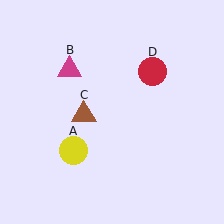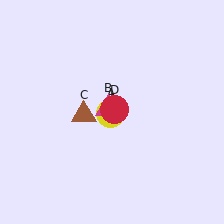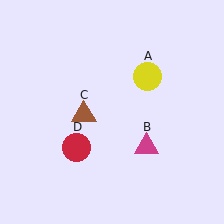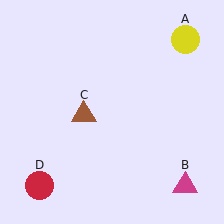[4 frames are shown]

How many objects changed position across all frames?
3 objects changed position: yellow circle (object A), magenta triangle (object B), red circle (object D).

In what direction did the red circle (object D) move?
The red circle (object D) moved down and to the left.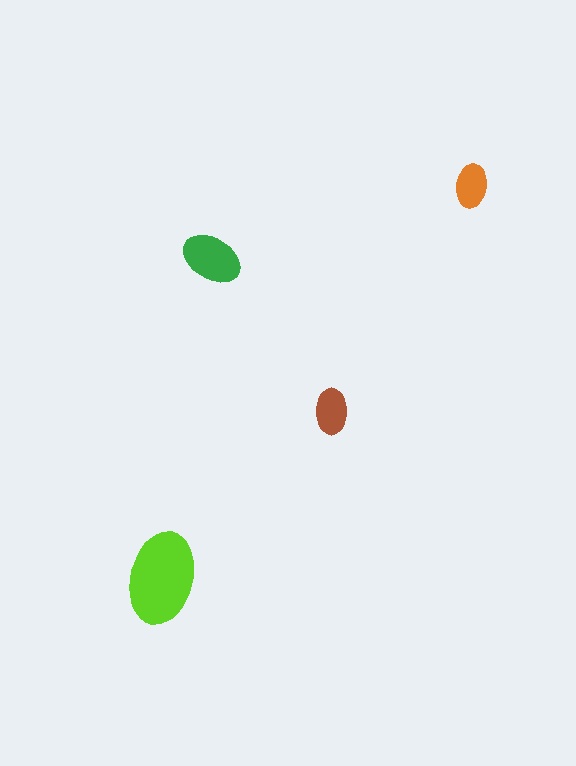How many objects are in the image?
There are 4 objects in the image.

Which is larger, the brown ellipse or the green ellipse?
The green one.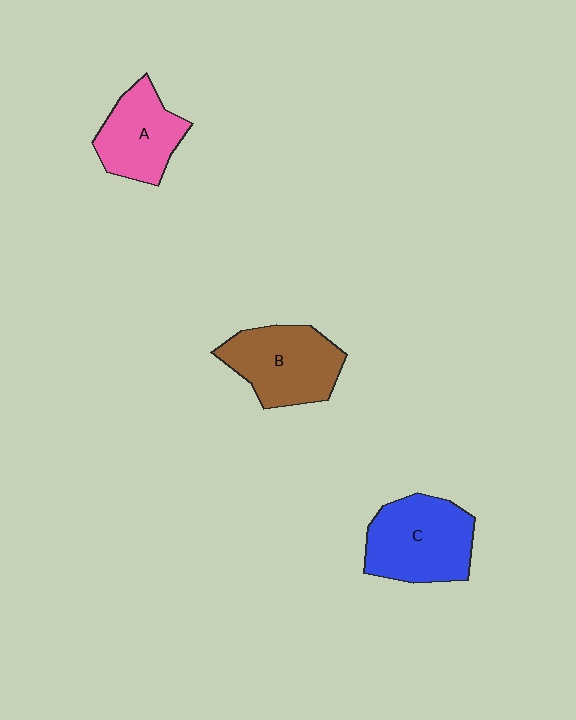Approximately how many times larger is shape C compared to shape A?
Approximately 1.3 times.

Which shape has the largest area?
Shape C (blue).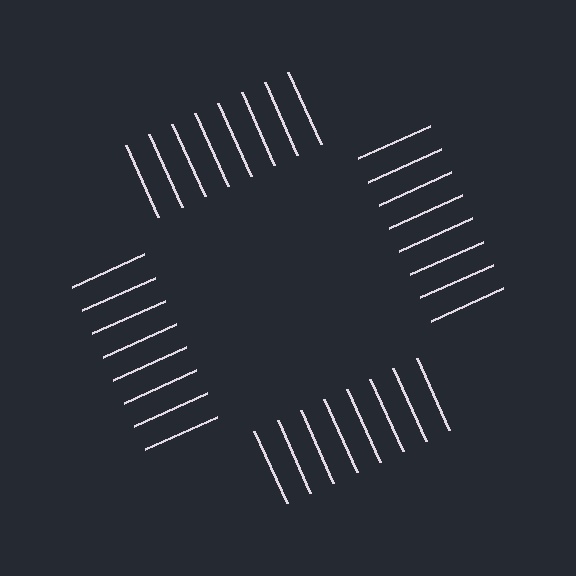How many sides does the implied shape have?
4 sides — the line-ends trace a square.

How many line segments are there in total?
32 — 8 along each of the 4 edges.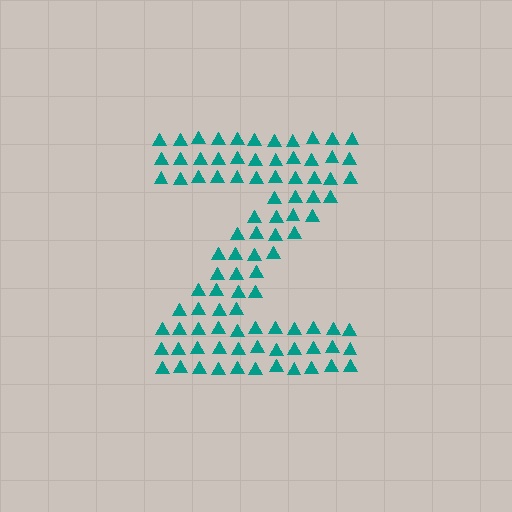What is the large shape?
The large shape is the letter Z.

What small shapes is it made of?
It is made of small triangles.